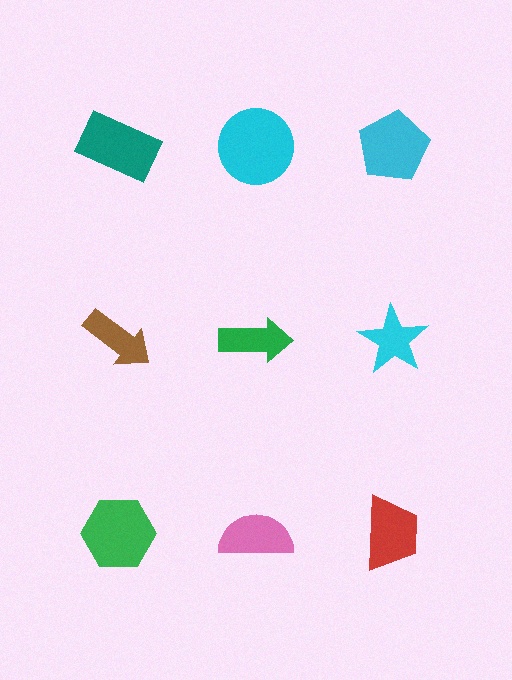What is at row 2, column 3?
A cyan star.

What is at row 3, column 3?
A red trapezoid.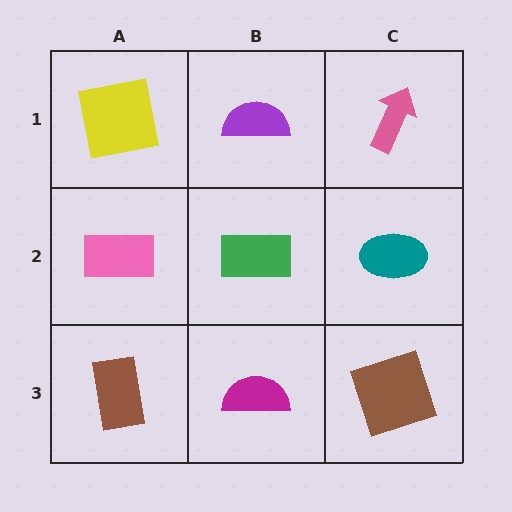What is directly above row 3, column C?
A teal ellipse.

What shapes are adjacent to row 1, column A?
A pink rectangle (row 2, column A), a purple semicircle (row 1, column B).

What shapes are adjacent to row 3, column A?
A pink rectangle (row 2, column A), a magenta semicircle (row 3, column B).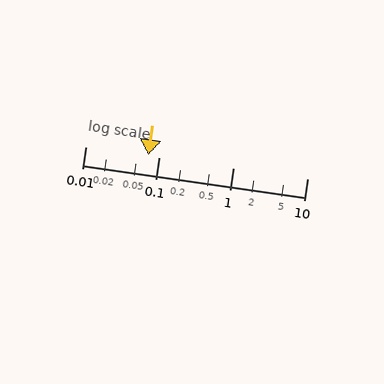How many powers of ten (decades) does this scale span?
The scale spans 3 decades, from 0.01 to 10.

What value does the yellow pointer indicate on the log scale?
The pointer indicates approximately 0.07.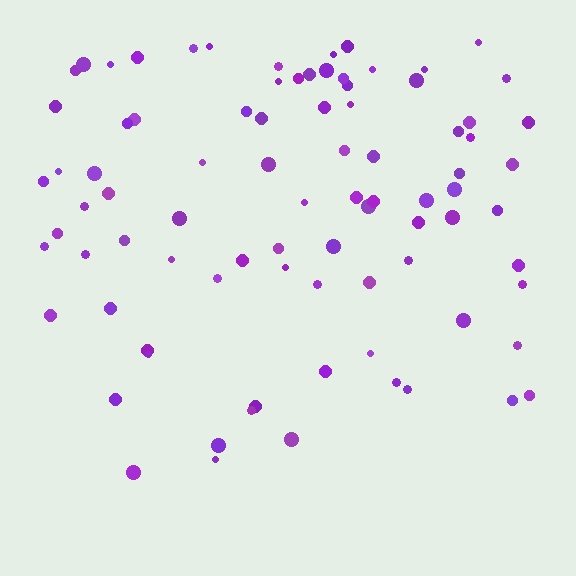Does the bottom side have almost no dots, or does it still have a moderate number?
Still a moderate number, just noticeably fewer than the top.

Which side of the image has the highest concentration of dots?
The top.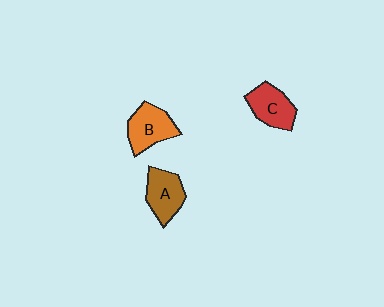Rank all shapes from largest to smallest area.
From largest to smallest: B (orange), A (brown), C (red).